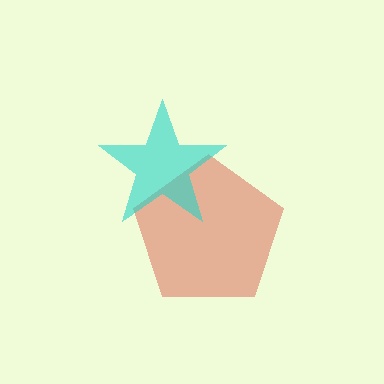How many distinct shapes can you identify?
There are 2 distinct shapes: a red pentagon, a cyan star.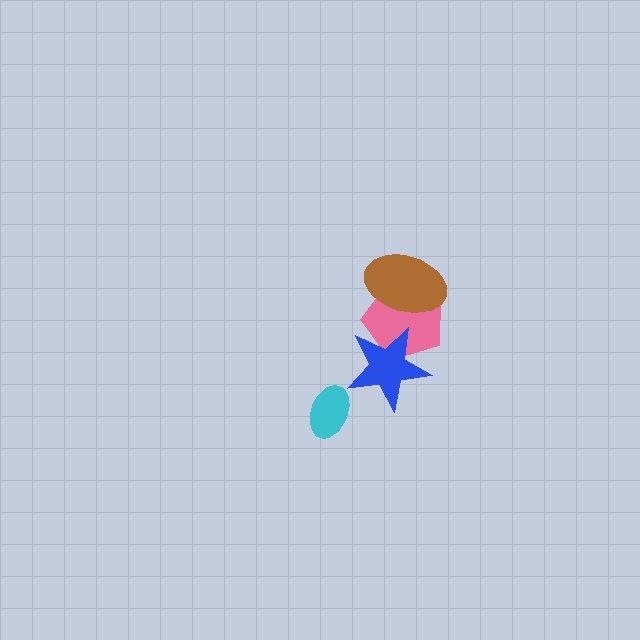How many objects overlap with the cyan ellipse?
0 objects overlap with the cyan ellipse.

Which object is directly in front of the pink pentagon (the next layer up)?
The brown ellipse is directly in front of the pink pentagon.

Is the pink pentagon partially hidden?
Yes, it is partially covered by another shape.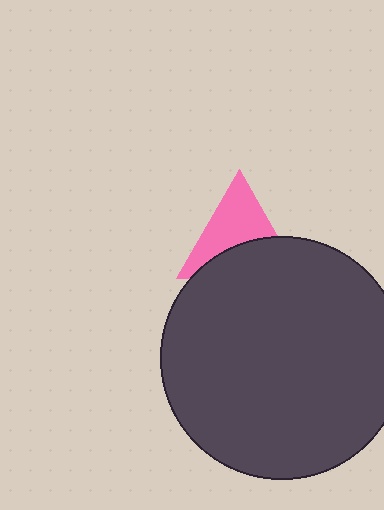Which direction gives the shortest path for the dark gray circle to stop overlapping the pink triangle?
Moving down gives the shortest separation.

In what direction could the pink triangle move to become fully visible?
The pink triangle could move up. That would shift it out from behind the dark gray circle entirely.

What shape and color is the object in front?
The object in front is a dark gray circle.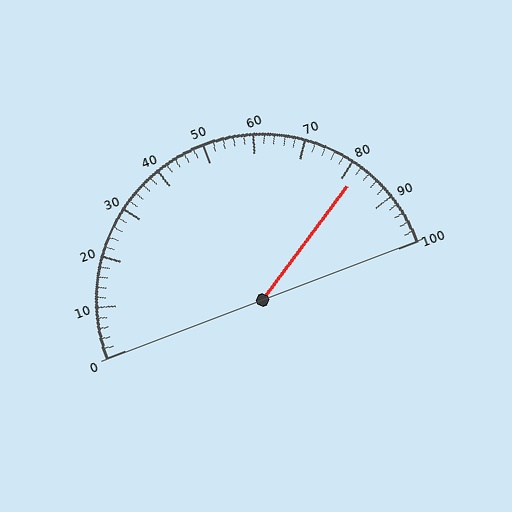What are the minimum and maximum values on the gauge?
The gauge ranges from 0 to 100.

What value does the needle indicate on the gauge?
The needle indicates approximately 82.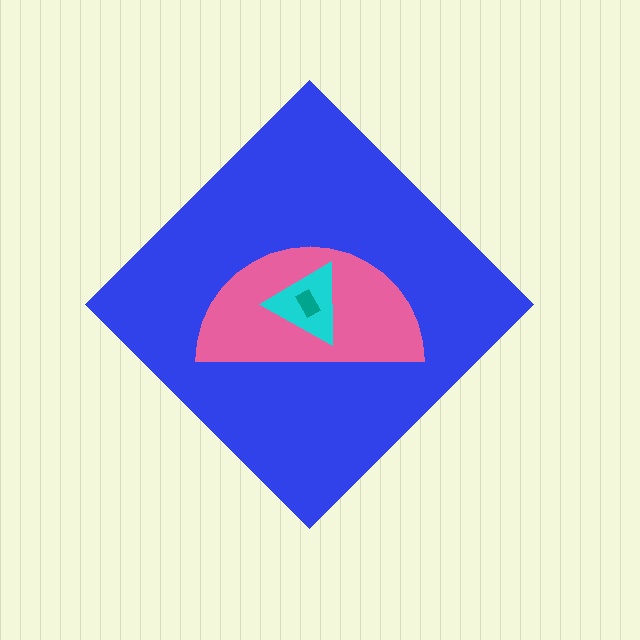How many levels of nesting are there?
4.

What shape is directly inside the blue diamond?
The pink semicircle.